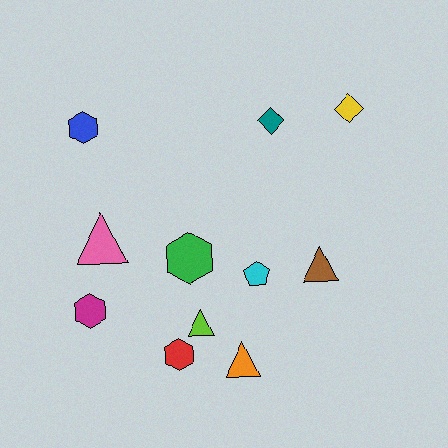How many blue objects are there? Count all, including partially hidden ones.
There is 1 blue object.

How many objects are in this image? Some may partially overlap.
There are 11 objects.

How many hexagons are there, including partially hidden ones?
There are 4 hexagons.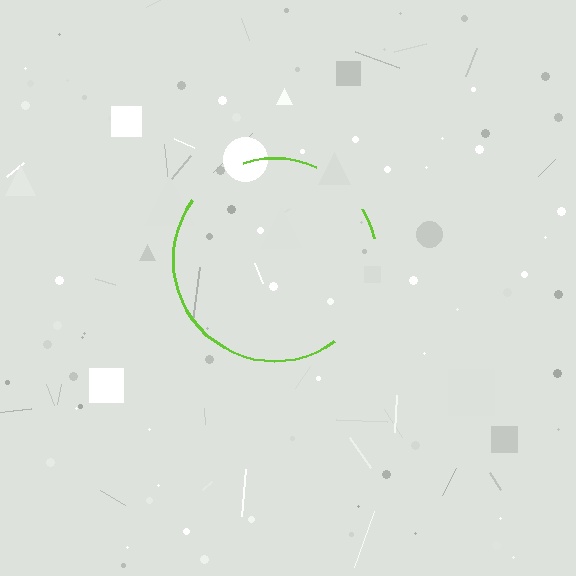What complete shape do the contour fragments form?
The contour fragments form a circle.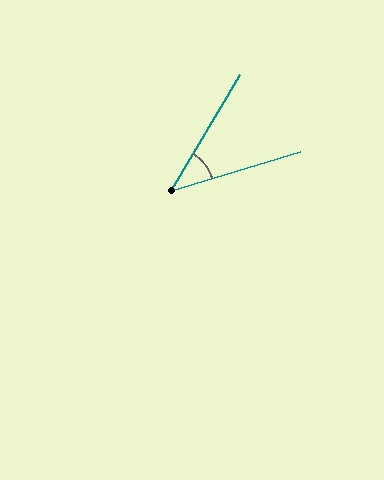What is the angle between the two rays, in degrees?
Approximately 43 degrees.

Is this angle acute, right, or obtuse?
It is acute.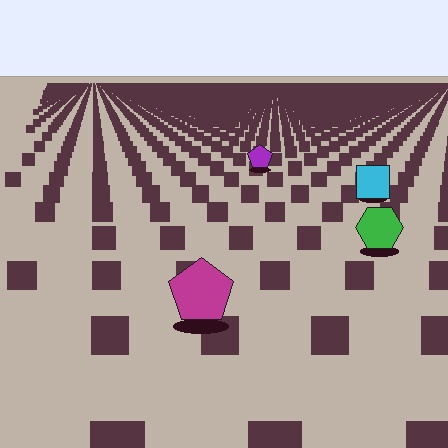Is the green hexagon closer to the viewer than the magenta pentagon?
No. The magenta pentagon is closer — you can tell from the texture gradient: the ground texture is coarser near it.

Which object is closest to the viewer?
The magenta pentagon is closest. The texture marks near it are larger and more spread out.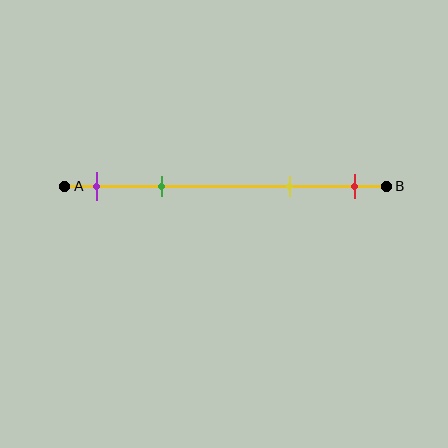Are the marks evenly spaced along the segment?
No, the marks are not evenly spaced.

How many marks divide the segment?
There are 4 marks dividing the segment.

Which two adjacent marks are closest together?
The purple and green marks are the closest adjacent pair.